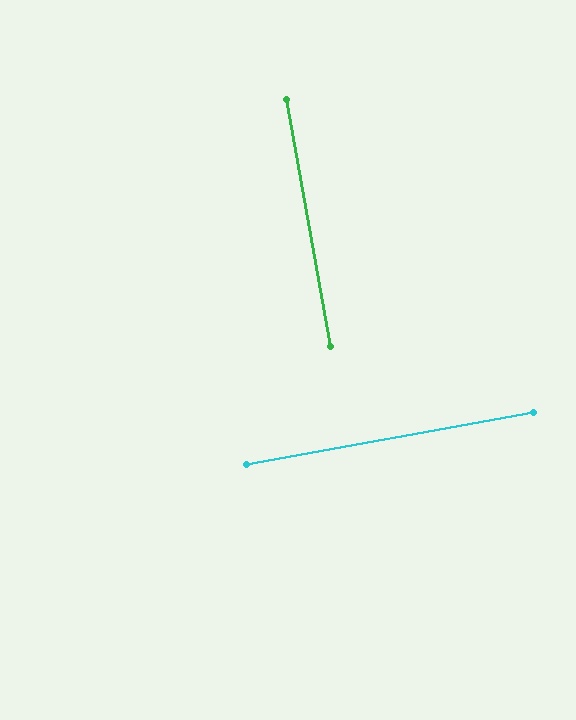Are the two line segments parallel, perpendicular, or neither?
Perpendicular — they meet at approximately 90°.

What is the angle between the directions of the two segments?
Approximately 90 degrees.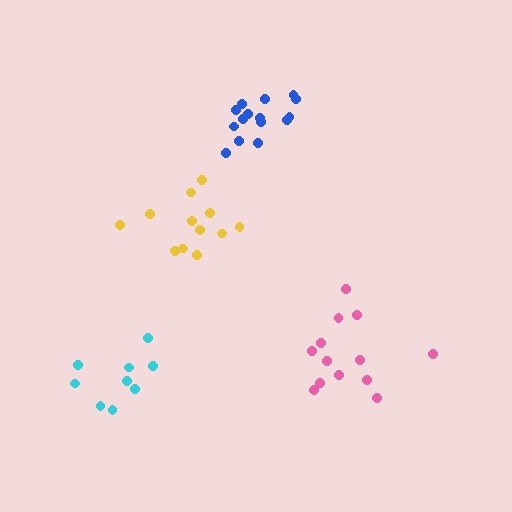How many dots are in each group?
Group 1: 13 dots, Group 2: 15 dots, Group 3: 9 dots, Group 4: 12 dots (49 total).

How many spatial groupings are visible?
There are 4 spatial groupings.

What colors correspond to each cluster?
The clusters are colored: pink, blue, cyan, yellow.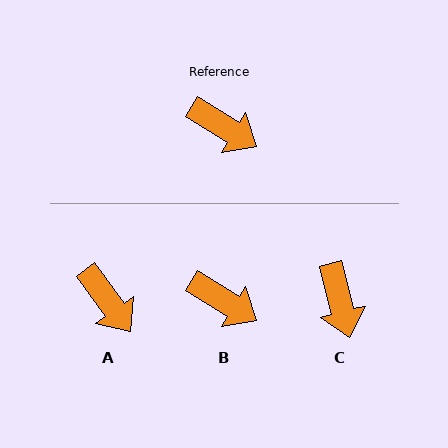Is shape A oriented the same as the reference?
No, it is off by about 23 degrees.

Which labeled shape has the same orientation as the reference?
B.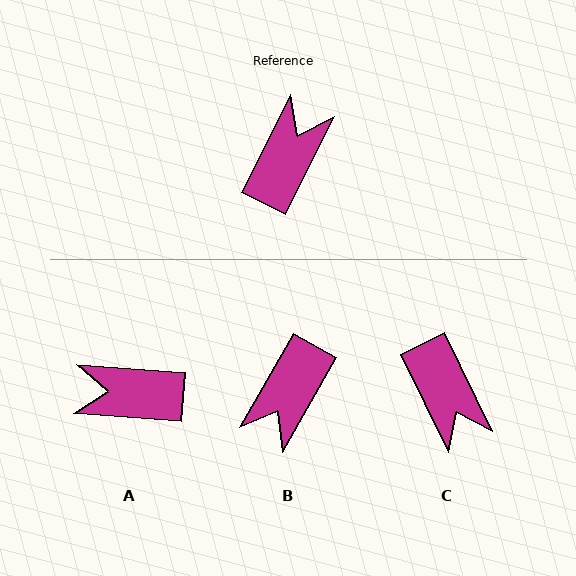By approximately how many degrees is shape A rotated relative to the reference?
Approximately 112 degrees counter-clockwise.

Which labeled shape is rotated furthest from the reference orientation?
B, about 177 degrees away.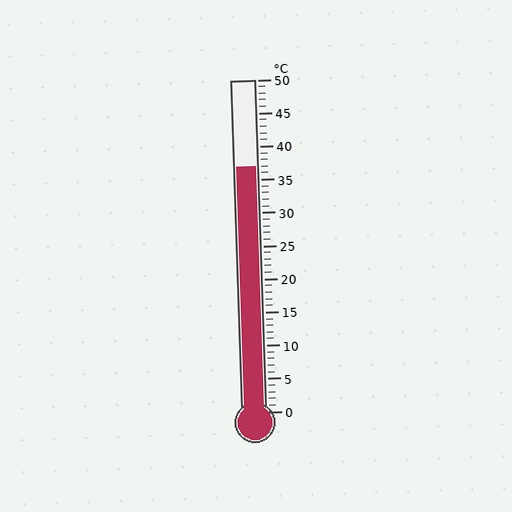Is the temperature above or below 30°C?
The temperature is above 30°C.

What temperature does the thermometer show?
The thermometer shows approximately 37°C.